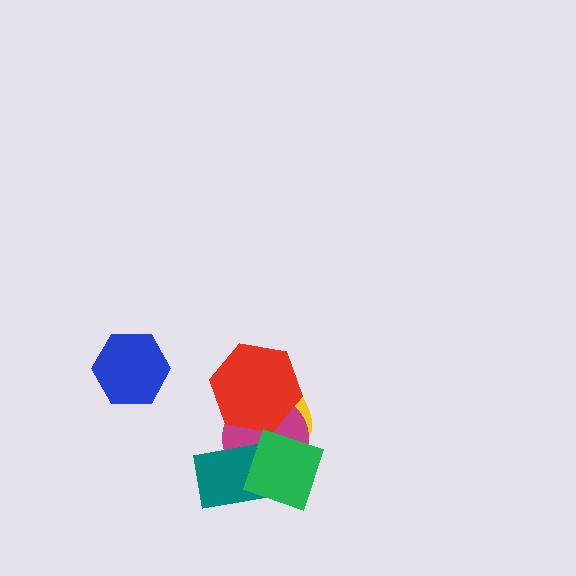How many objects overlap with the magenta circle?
4 objects overlap with the magenta circle.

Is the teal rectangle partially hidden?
Yes, it is partially covered by another shape.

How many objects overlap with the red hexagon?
2 objects overlap with the red hexagon.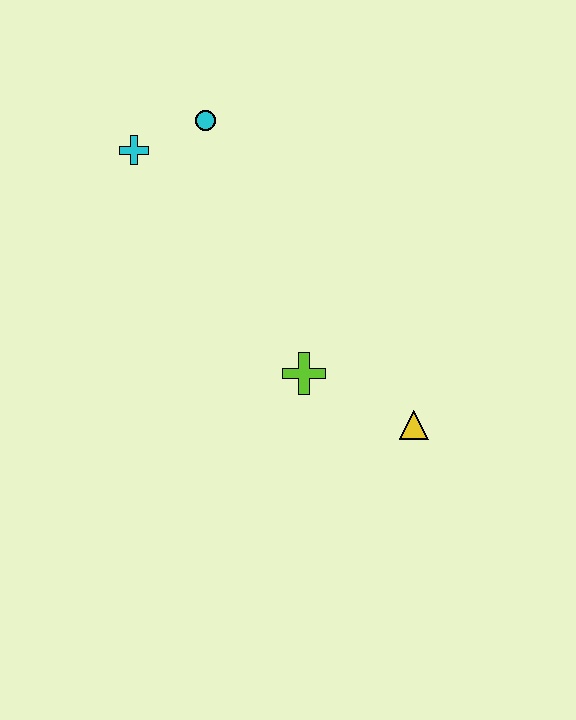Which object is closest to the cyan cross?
The cyan circle is closest to the cyan cross.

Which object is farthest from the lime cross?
The cyan cross is farthest from the lime cross.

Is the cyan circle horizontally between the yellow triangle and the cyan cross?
Yes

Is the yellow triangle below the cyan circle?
Yes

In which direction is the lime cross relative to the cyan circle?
The lime cross is below the cyan circle.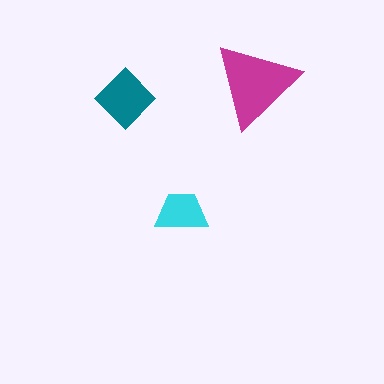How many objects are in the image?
There are 3 objects in the image.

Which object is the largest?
The magenta triangle.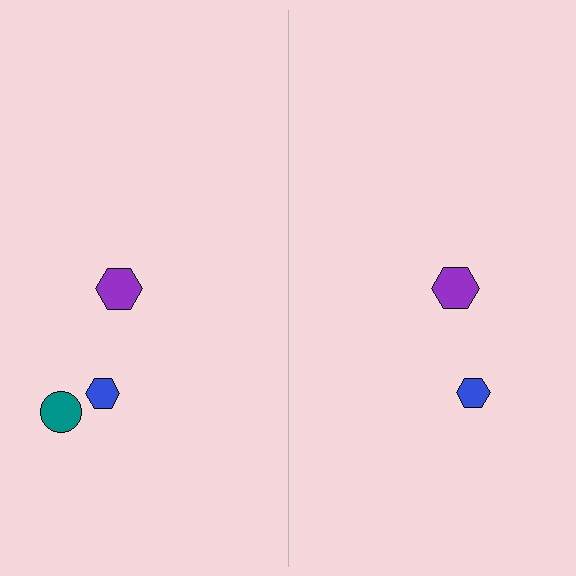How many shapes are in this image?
There are 5 shapes in this image.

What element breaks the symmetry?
A teal circle is missing from the right side.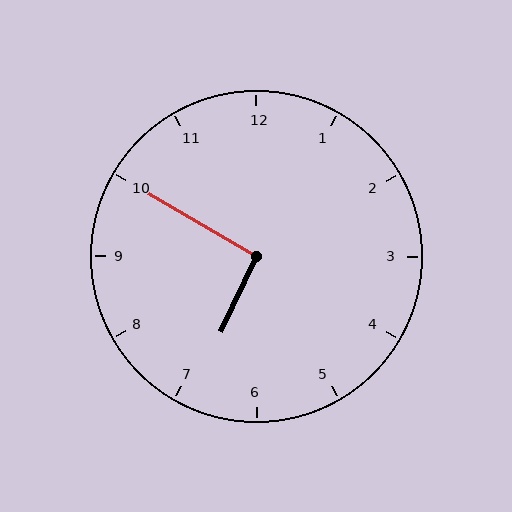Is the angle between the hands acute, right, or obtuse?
It is right.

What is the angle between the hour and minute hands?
Approximately 95 degrees.